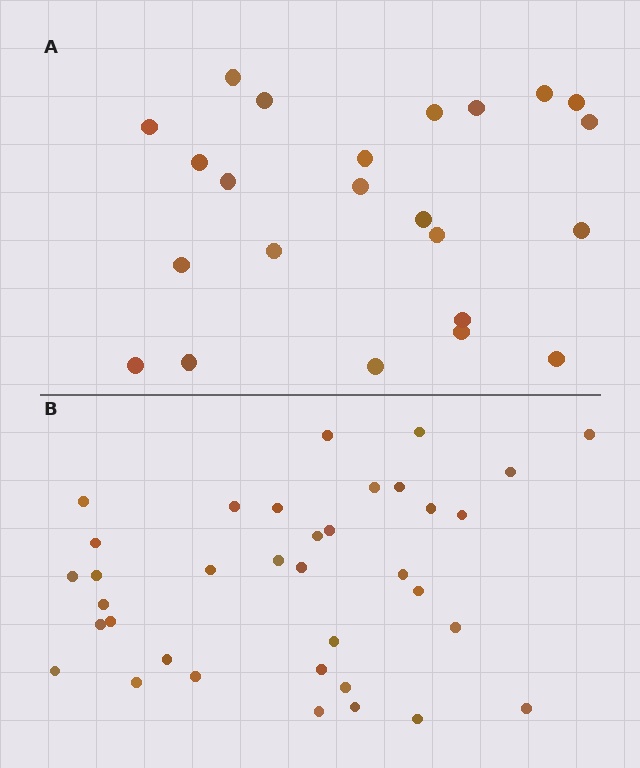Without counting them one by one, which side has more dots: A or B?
Region B (the bottom region) has more dots.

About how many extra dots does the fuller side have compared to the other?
Region B has approximately 15 more dots than region A.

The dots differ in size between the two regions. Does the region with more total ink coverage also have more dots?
No. Region A has more total ink coverage because its dots are larger, but region B actually contains more individual dots. Total area can be misleading — the number of items is what matters here.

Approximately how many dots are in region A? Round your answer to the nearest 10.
About 20 dots. (The exact count is 23, which rounds to 20.)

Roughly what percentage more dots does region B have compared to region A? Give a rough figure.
About 55% more.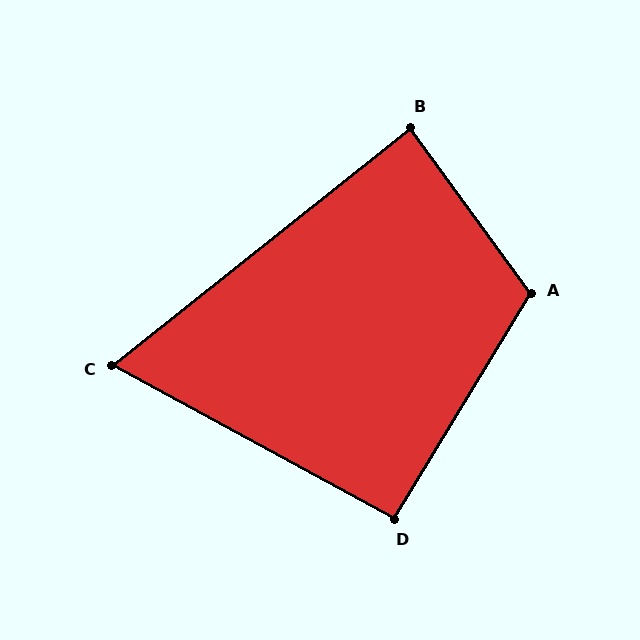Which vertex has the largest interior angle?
A, at approximately 113 degrees.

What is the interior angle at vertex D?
Approximately 93 degrees (approximately right).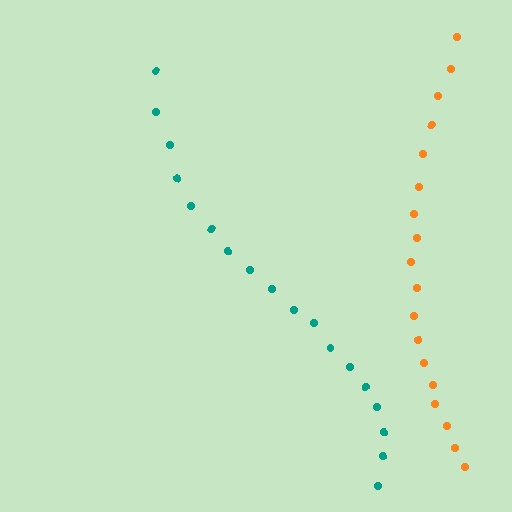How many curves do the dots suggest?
There are 2 distinct paths.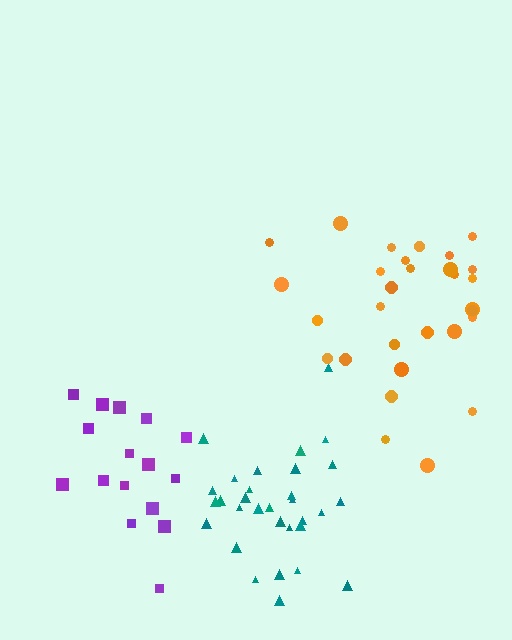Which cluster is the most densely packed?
Teal.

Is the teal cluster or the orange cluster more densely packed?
Teal.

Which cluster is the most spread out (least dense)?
Orange.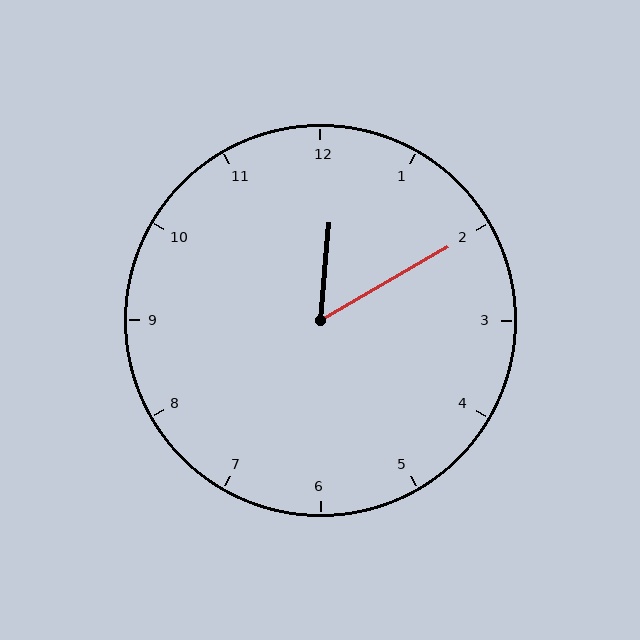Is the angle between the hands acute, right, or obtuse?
It is acute.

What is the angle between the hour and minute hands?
Approximately 55 degrees.